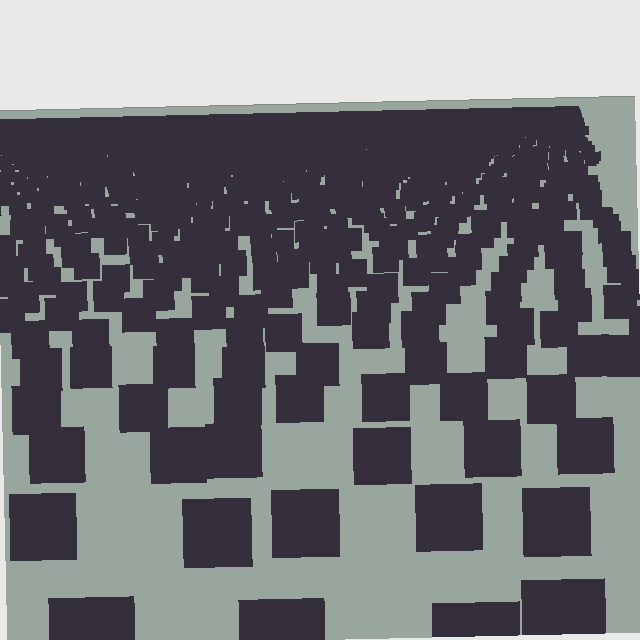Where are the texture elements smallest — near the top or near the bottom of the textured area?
Near the top.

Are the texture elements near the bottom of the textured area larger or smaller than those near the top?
Larger. Near the bottom, elements are closer to the viewer and appear at a bigger on-screen size.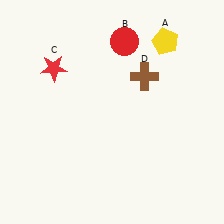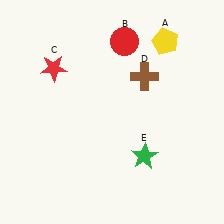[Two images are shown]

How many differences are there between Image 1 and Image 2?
There is 1 difference between the two images.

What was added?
A green star (E) was added in Image 2.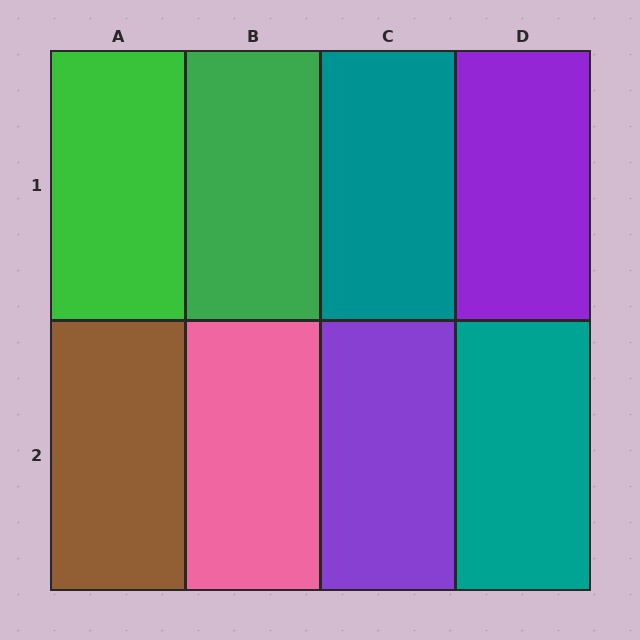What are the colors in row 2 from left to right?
Brown, pink, purple, teal.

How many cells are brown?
1 cell is brown.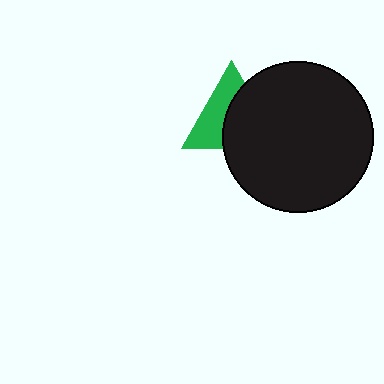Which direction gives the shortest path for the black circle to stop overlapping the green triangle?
Moving right gives the shortest separation.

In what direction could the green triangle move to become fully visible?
The green triangle could move left. That would shift it out from behind the black circle entirely.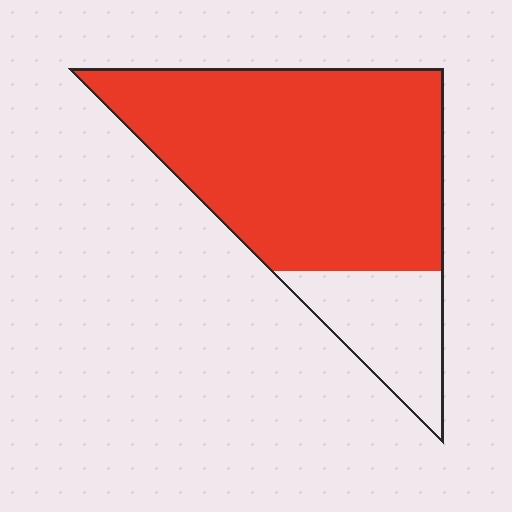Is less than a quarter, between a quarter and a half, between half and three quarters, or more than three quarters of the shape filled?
More than three quarters.